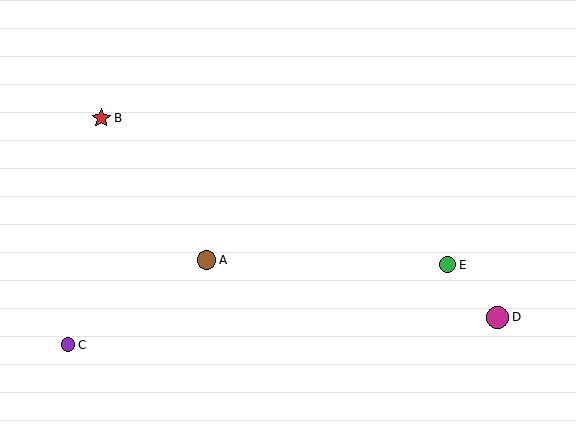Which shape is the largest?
The magenta circle (labeled D) is the largest.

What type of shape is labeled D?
Shape D is a magenta circle.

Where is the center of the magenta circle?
The center of the magenta circle is at (497, 317).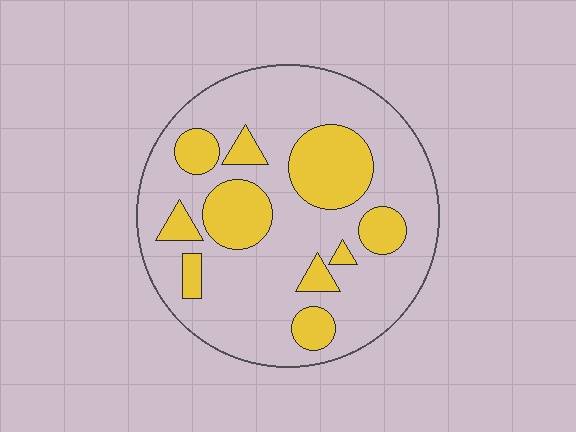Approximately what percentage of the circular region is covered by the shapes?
Approximately 25%.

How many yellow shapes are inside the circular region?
10.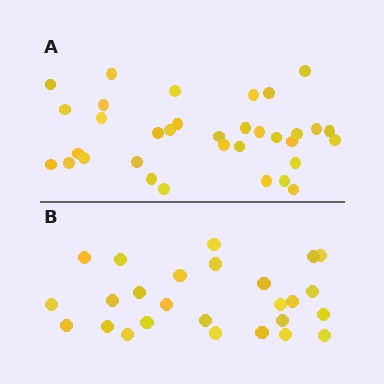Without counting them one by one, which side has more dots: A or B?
Region A (the top region) has more dots.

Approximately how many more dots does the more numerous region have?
Region A has roughly 8 or so more dots than region B.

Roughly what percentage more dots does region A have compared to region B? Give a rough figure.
About 30% more.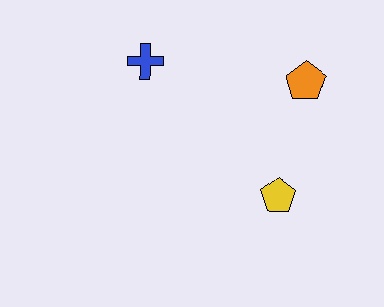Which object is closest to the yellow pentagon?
The orange pentagon is closest to the yellow pentagon.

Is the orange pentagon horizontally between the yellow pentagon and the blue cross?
No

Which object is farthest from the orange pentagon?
The blue cross is farthest from the orange pentagon.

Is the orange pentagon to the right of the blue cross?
Yes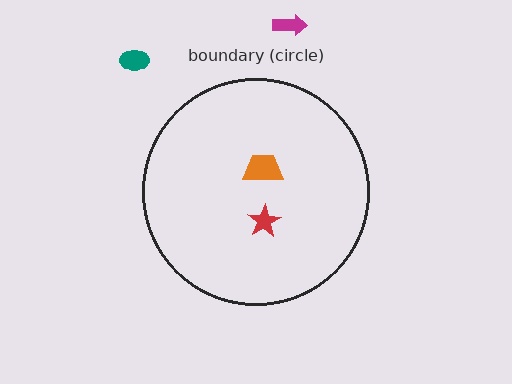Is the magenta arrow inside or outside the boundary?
Outside.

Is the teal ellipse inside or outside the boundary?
Outside.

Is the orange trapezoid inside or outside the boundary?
Inside.